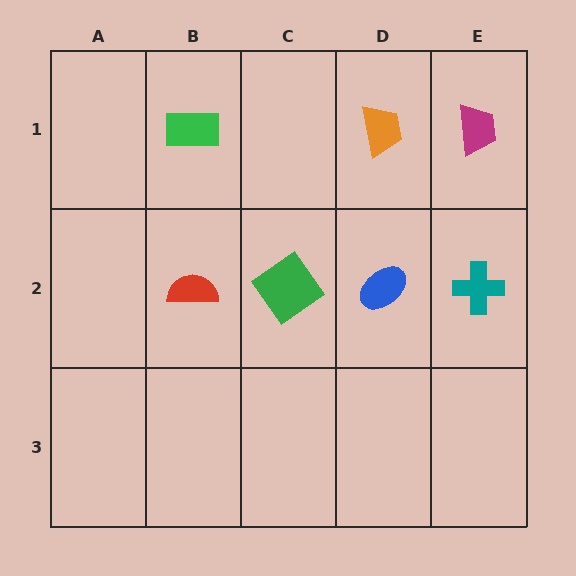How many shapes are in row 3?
0 shapes.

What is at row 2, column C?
A green diamond.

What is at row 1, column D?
An orange trapezoid.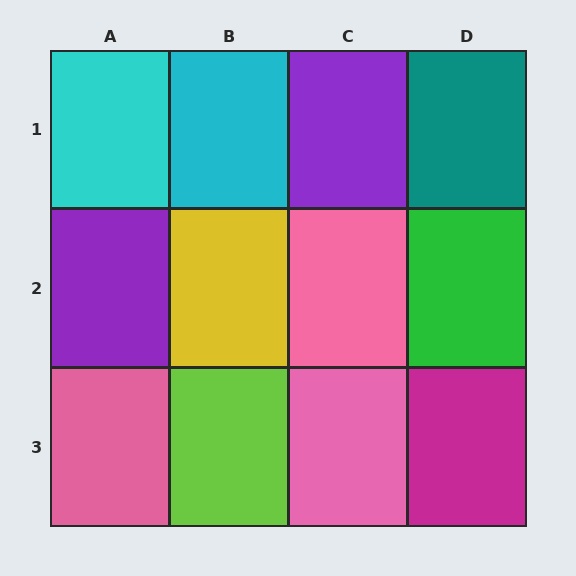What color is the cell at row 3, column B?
Lime.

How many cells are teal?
1 cell is teal.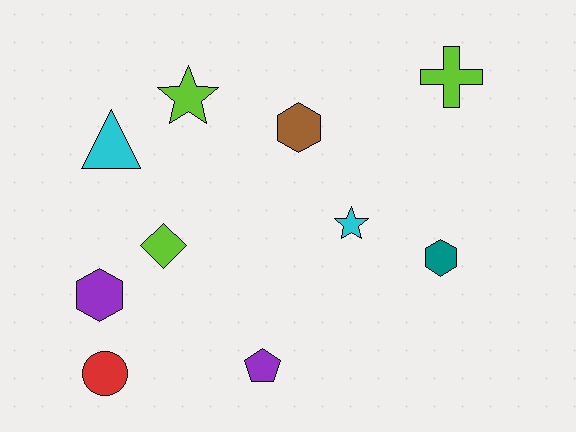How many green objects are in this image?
There are no green objects.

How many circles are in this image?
There is 1 circle.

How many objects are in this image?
There are 10 objects.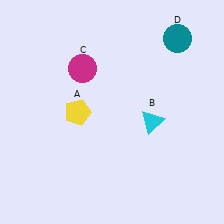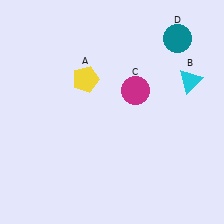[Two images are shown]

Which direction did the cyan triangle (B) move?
The cyan triangle (B) moved up.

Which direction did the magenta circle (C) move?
The magenta circle (C) moved right.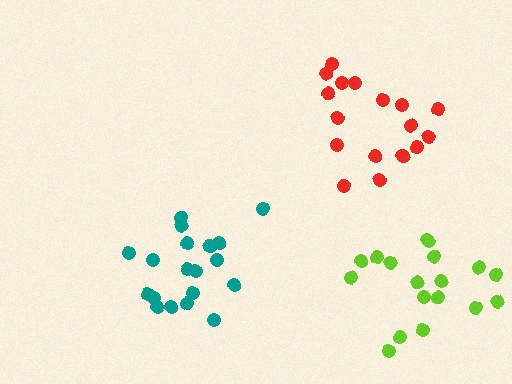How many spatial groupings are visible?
There are 3 spatial groupings.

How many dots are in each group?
Group 1: 17 dots, Group 2: 19 dots, Group 3: 18 dots (54 total).